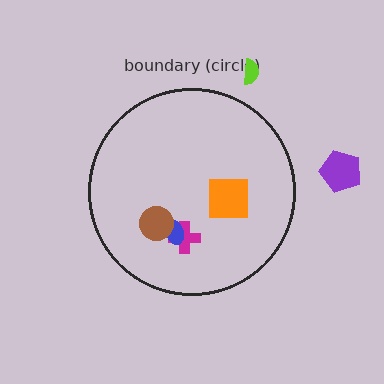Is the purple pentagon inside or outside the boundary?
Outside.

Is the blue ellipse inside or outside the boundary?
Inside.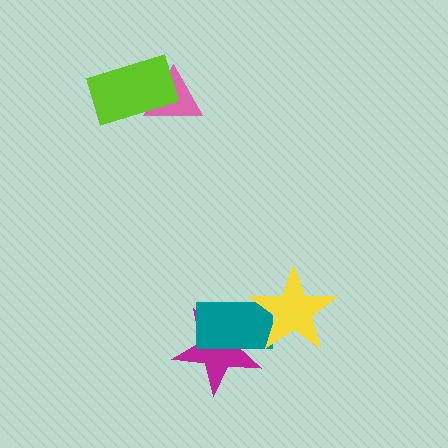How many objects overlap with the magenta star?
1 object overlaps with the magenta star.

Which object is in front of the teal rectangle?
The yellow star is in front of the teal rectangle.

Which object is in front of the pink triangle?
The lime rectangle is in front of the pink triangle.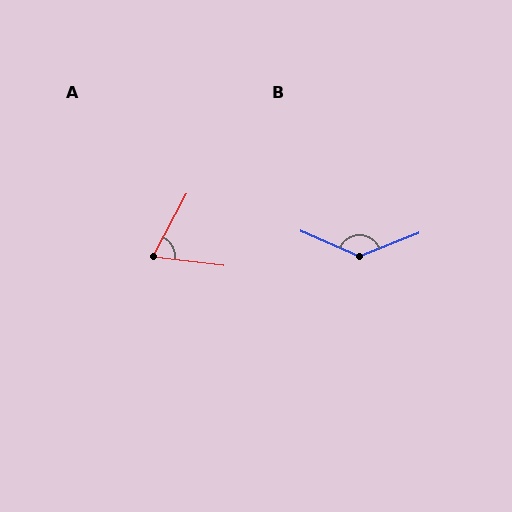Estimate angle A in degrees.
Approximately 69 degrees.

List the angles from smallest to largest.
A (69°), B (135°).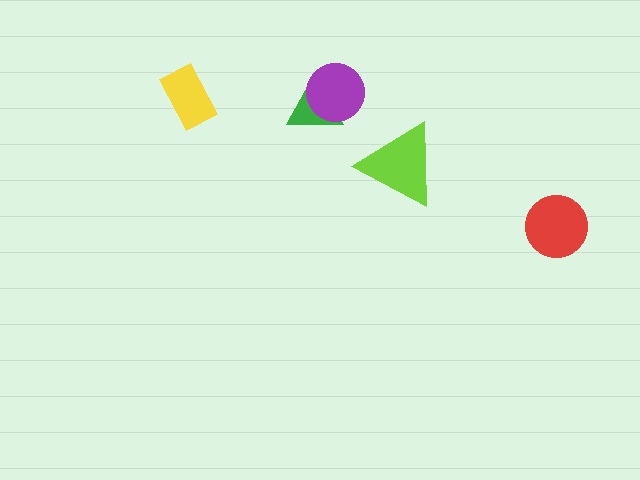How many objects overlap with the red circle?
0 objects overlap with the red circle.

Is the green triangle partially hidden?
Yes, it is partially covered by another shape.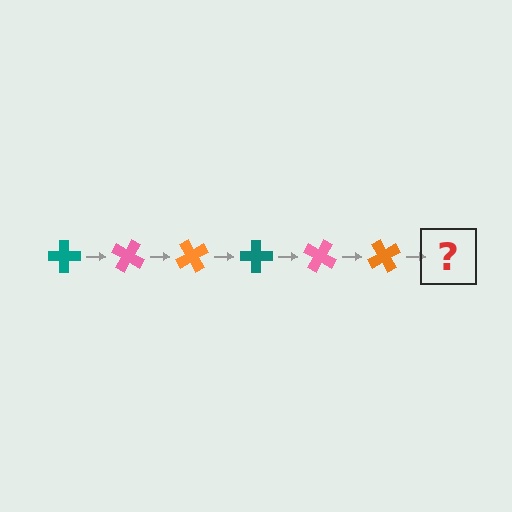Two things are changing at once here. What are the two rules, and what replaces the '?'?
The two rules are that it rotates 30 degrees each step and the color cycles through teal, pink, and orange. The '?' should be a teal cross, rotated 180 degrees from the start.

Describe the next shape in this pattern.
It should be a teal cross, rotated 180 degrees from the start.